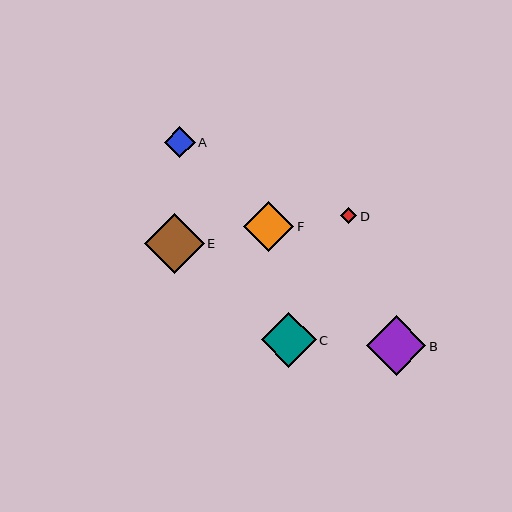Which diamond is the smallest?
Diamond D is the smallest with a size of approximately 16 pixels.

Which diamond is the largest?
Diamond E is the largest with a size of approximately 60 pixels.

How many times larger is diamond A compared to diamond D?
Diamond A is approximately 1.9 times the size of diamond D.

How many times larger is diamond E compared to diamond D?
Diamond E is approximately 3.6 times the size of diamond D.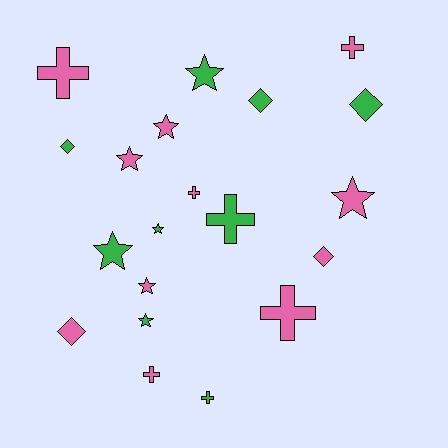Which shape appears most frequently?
Star, with 8 objects.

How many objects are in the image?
There are 20 objects.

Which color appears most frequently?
Pink, with 11 objects.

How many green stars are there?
There are 4 green stars.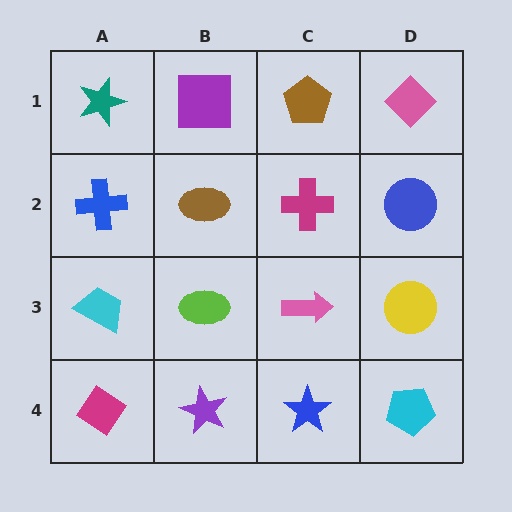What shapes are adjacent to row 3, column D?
A blue circle (row 2, column D), a cyan pentagon (row 4, column D), a pink arrow (row 3, column C).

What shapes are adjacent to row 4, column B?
A lime ellipse (row 3, column B), a magenta diamond (row 4, column A), a blue star (row 4, column C).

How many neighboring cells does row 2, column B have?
4.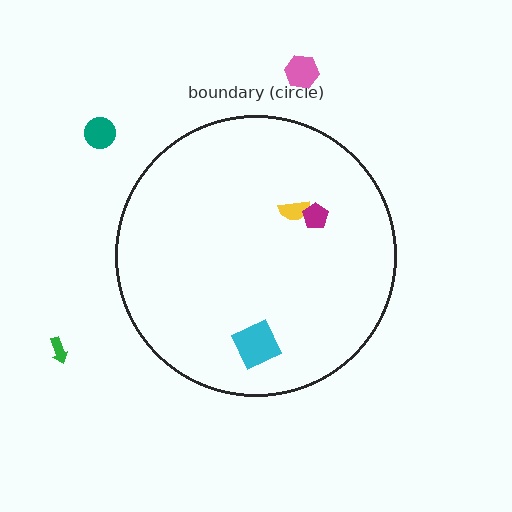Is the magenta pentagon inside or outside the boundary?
Inside.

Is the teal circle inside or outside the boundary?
Outside.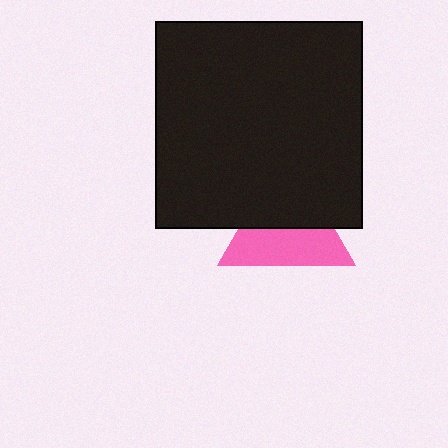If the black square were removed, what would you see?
You would see the complete pink triangle.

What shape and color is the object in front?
The object in front is a black square.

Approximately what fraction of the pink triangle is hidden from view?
Roughly 49% of the pink triangle is hidden behind the black square.